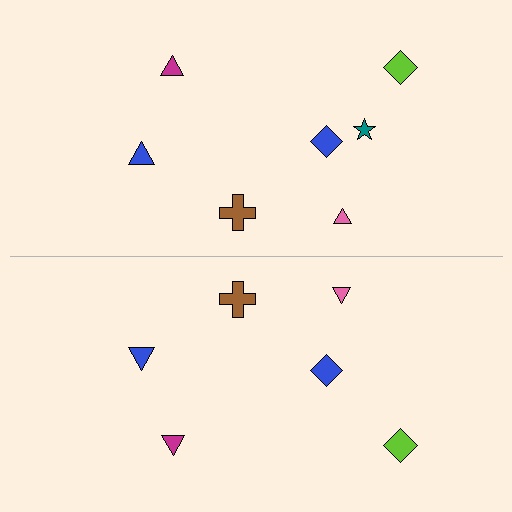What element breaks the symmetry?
A teal star is missing from the bottom side.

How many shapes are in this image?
There are 13 shapes in this image.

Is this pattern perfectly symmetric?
No, the pattern is not perfectly symmetric. A teal star is missing from the bottom side.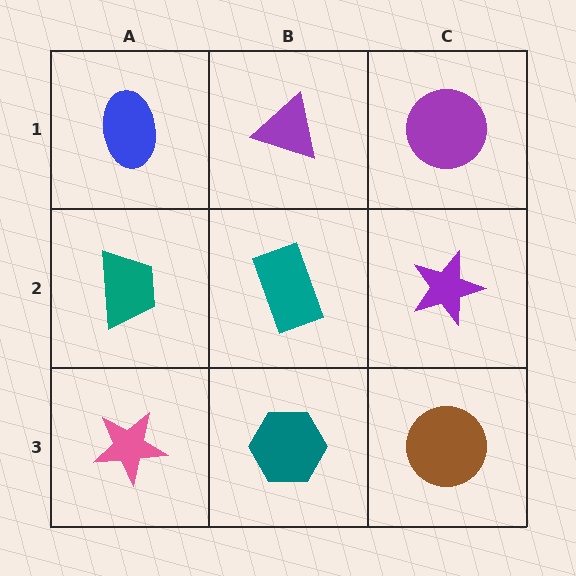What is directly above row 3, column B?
A teal rectangle.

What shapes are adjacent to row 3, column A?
A teal trapezoid (row 2, column A), a teal hexagon (row 3, column B).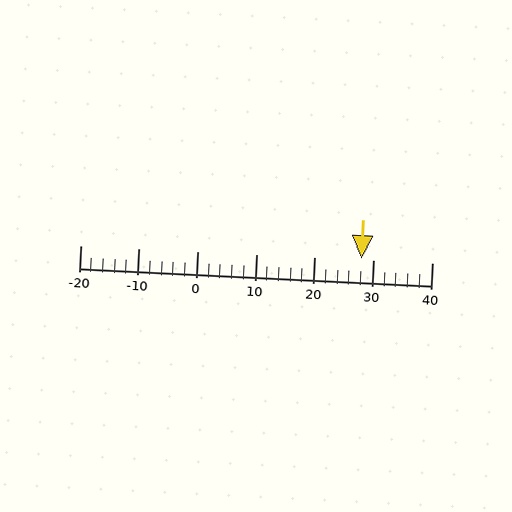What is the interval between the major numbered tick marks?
The major tick marks are spaced 10 units apart.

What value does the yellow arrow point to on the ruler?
The yellow arrow points to approximately 28.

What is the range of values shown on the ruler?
The ruler shows values from -20 to 40.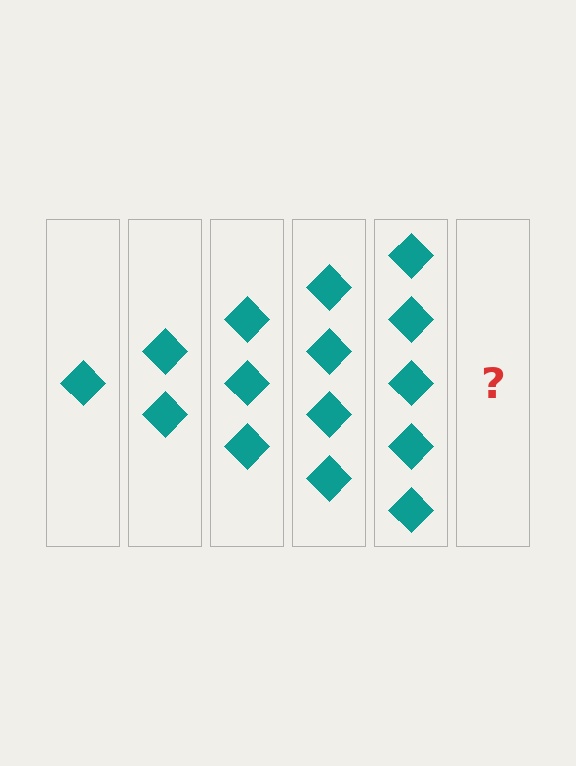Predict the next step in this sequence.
The next step is 6 diamonds.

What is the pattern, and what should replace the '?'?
The pattern is that each step adds one more diamond. The '?' should be 6 diamonds.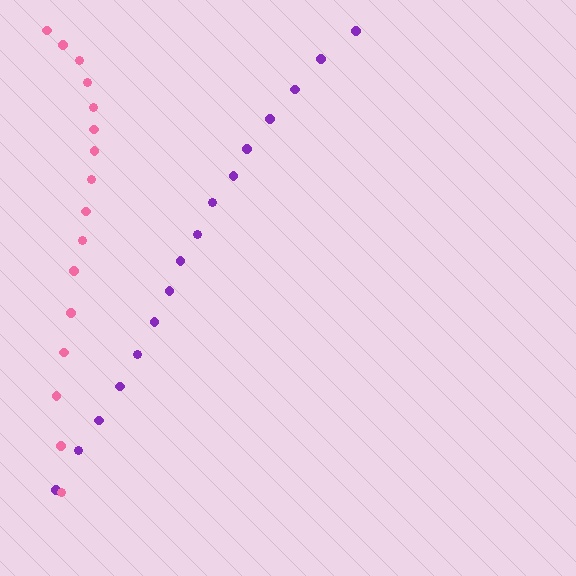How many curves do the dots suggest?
There are 2 distinct paths.